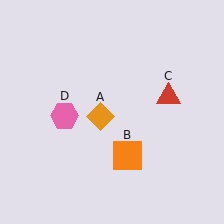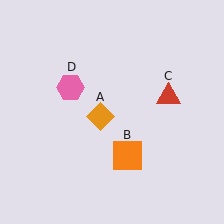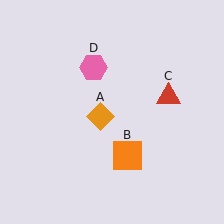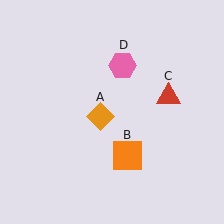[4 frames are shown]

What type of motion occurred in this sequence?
The pink hexagon (object D) rotated clockwise around the center of the scene.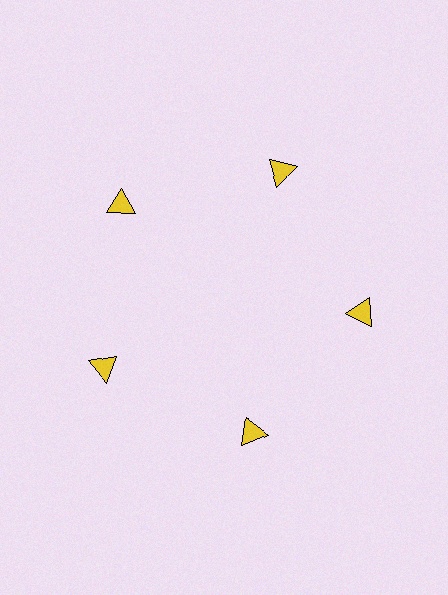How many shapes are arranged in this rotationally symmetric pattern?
There are 5 shapes, arranged in 5 groups of 1.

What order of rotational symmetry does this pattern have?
This pattern has 5-fold rotational symmetry.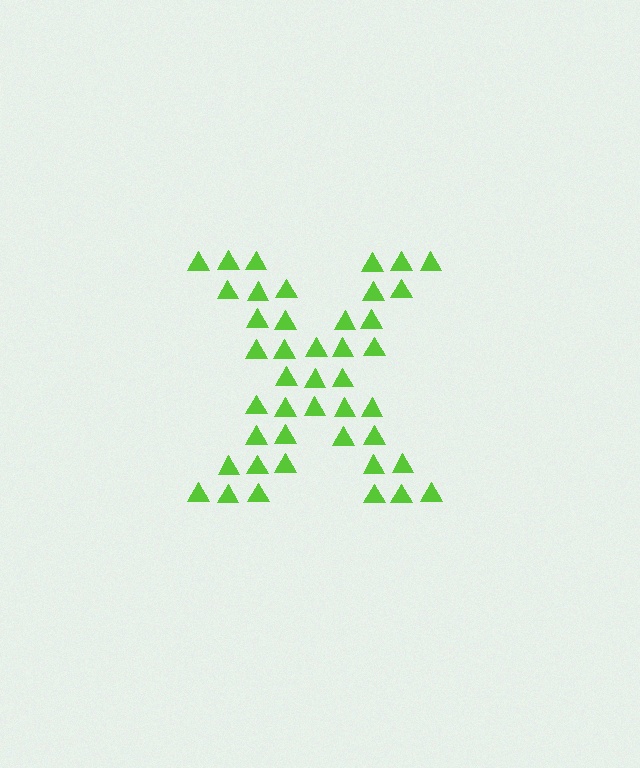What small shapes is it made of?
It is made of small triangles.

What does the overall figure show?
The overall figure shows the letter X.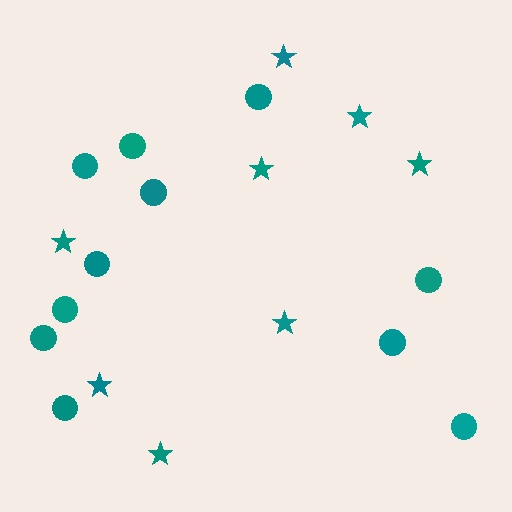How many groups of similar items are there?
There are 2 groups: one group of circles (11) and one group of stars (8).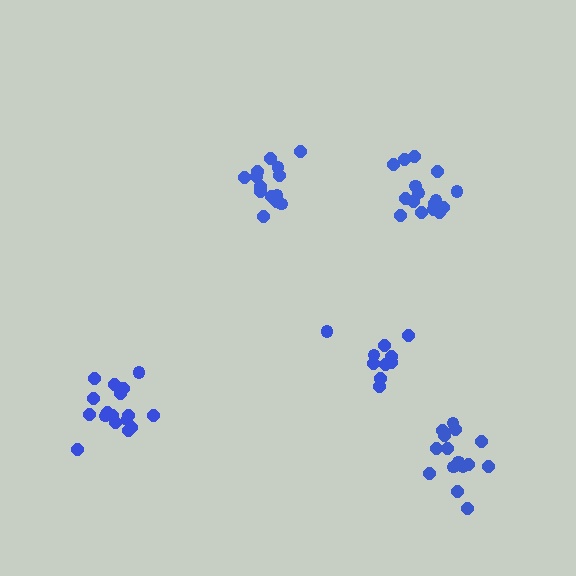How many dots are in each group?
Group 1: 14 dots, Group 2: 15 dots, Group 3: 16 dots, Group 4: 17 dots, Group 5: 11 dots (73 total).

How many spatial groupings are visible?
There are 5 spatial groupings.